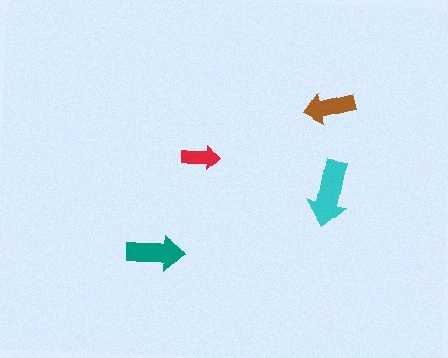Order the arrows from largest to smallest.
the cyan one, the teal one, the brown one, the red one.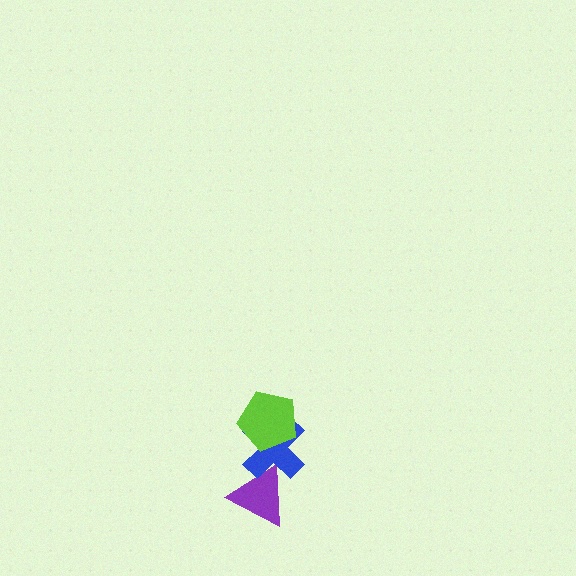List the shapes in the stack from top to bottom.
From top to bottom: the lime pentagon, the blue cross, the purple triangle.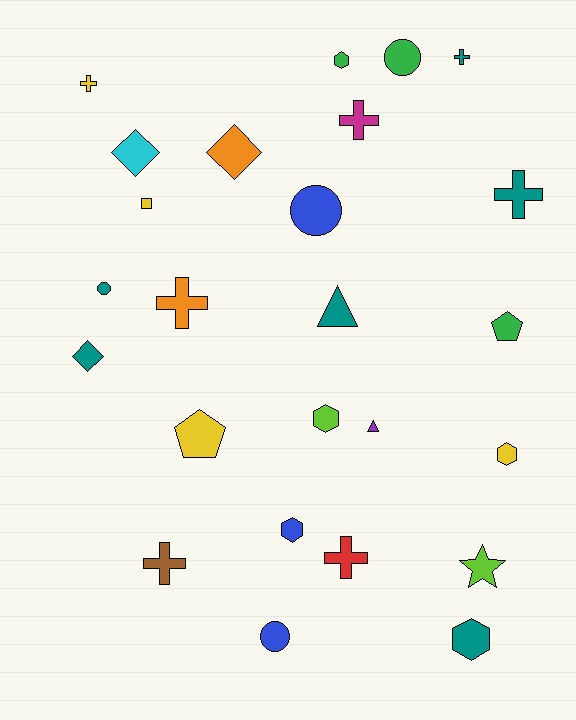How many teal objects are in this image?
There are 6 teal objects.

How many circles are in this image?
There are 4 circles.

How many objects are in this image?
There are 25 objects.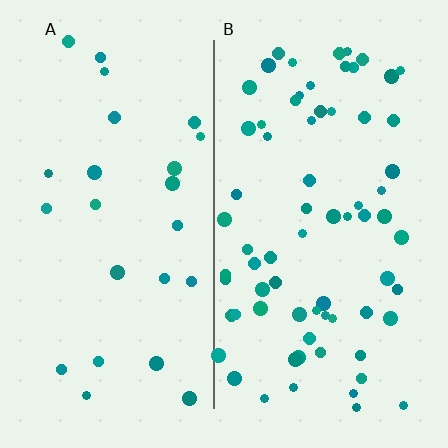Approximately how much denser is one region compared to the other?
Approximately 2.8× — region B over region A.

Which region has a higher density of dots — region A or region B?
B (the right).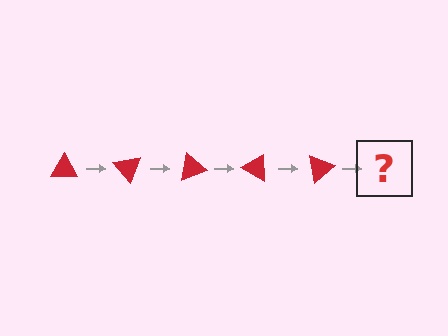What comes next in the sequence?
The next element should be a red triangle rotated 250 degrees.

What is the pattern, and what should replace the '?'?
The pattern is that the triangle rotates 50 degrees each step. The '?' should be a red triangle rotated 250 degrees.